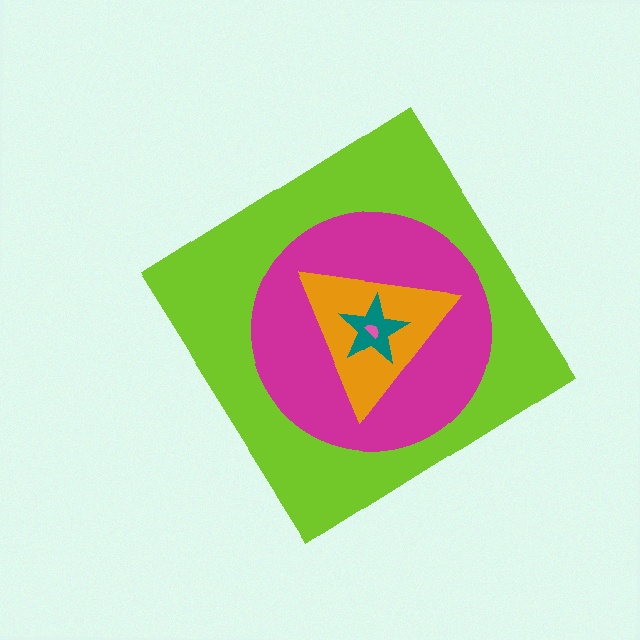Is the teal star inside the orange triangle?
Yes.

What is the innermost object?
The pink semicircle.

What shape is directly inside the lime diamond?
The magenta circle.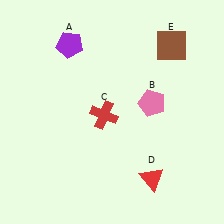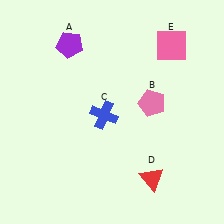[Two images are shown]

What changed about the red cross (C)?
In Image 1, C is red. In Image 2, it changed to blue.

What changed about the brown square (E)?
In Image 1, E is brown. In Image 2, it changed to pink.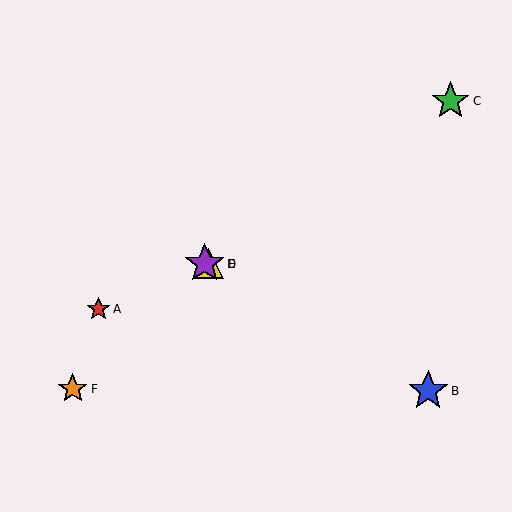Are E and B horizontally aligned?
No, E is at y≈264 and B is at y≈391.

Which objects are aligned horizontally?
Objects D, E are aligned horizontally.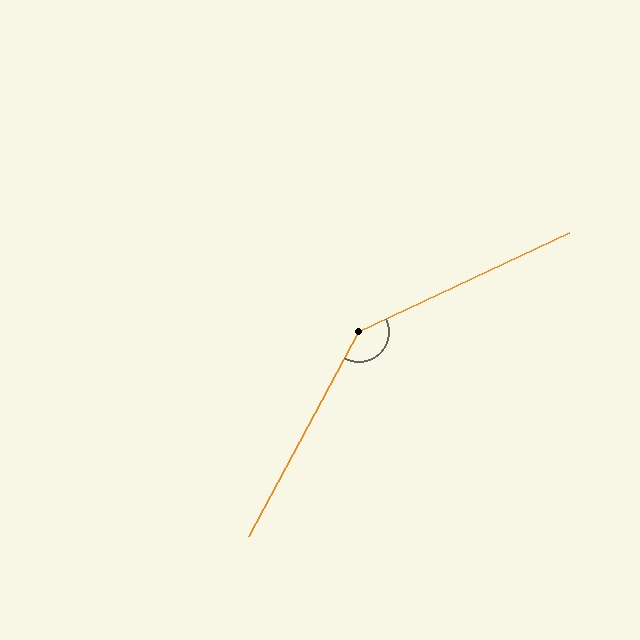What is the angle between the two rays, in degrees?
Approximately 144 degrees.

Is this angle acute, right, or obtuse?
It is obtuse.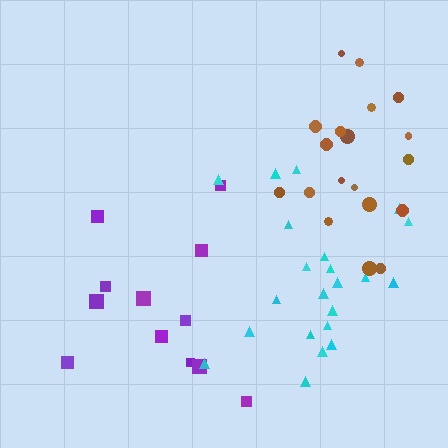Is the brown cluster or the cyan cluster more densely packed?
Cyan.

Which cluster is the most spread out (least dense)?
Purple.